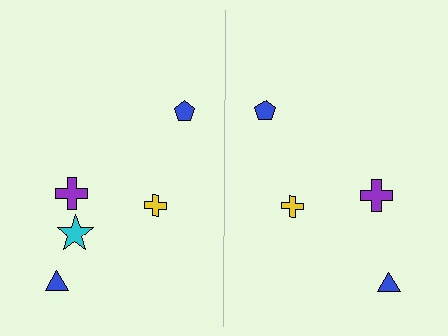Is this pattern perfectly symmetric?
No, the pattern is not perfectly symmetric. A cyan star is missing from the right side.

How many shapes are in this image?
There are 9 shapes in this image.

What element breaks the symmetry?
A cyan star is missing from the right side.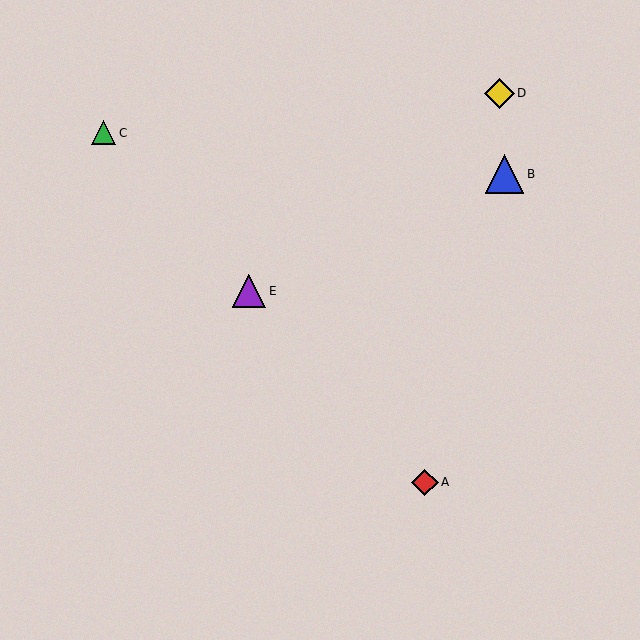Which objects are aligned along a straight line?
Objects A, C, E are aligned along a straight line.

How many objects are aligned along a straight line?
3 objects (A, C, E) are aligned along a straight line.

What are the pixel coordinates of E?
Object E is at (249, 291).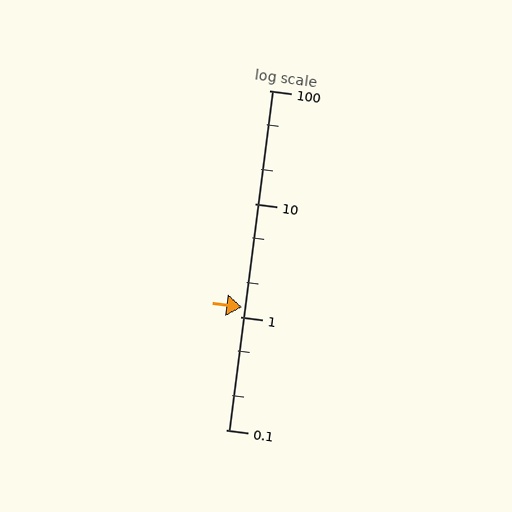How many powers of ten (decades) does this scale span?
The scale spans 3 decades, from 0.1 to 100.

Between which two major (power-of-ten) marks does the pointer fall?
The pointer is between 1 and 10.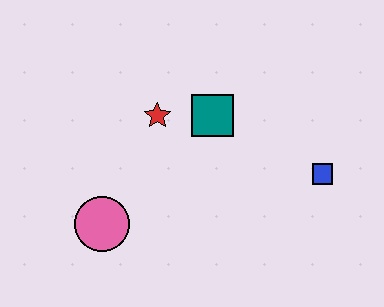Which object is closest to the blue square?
The teal square is closest to the blue square.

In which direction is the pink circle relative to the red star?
The pink circle is below the red star.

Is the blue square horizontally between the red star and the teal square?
No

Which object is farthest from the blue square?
The pink circle is farthest from the blue square.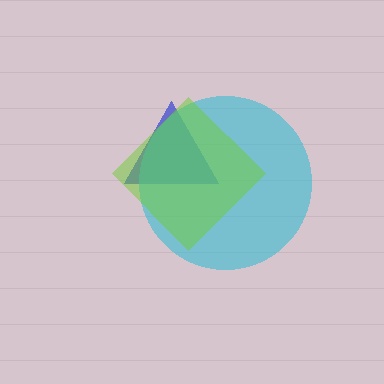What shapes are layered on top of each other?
The layered shapes are: a blue triangle, a cyan circle, a lime diamond.